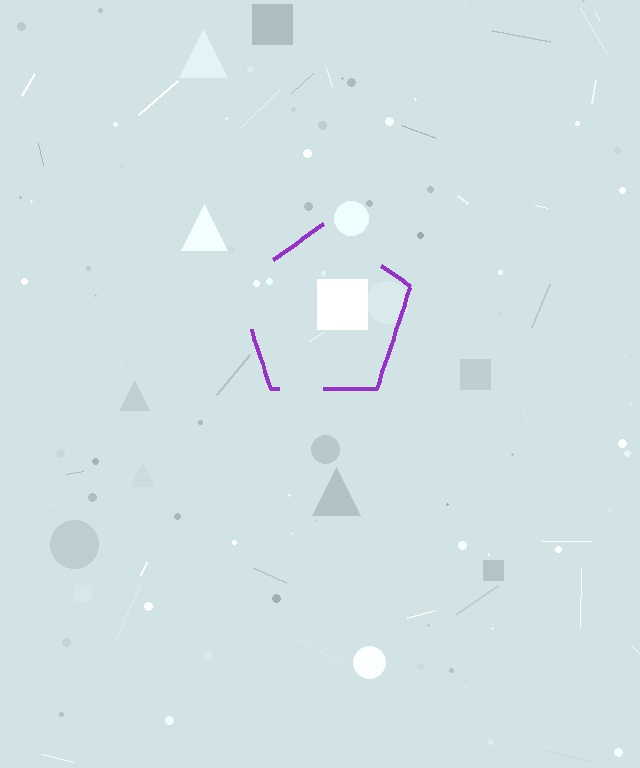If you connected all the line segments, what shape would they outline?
They would outline a pentagon.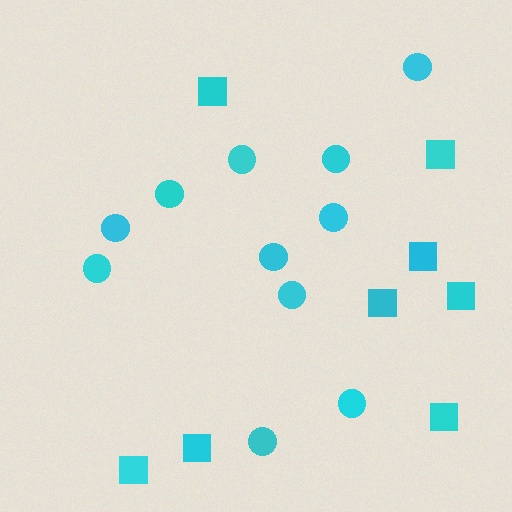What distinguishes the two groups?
There are 2 groups: one group of squares (8) and one group of circles (11).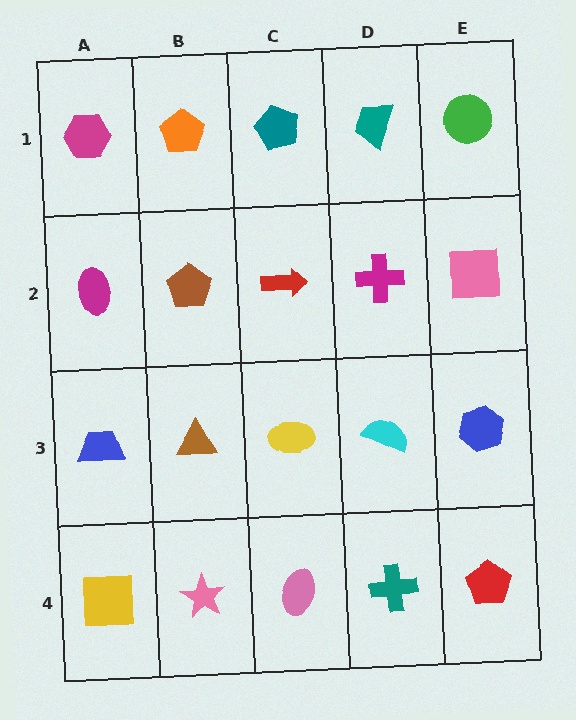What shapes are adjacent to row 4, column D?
A cyan semicircle (row 3, column D), a pink ellipse (row 4, column C), a red pentagon (row 4, column E).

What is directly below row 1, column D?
A magenta cross.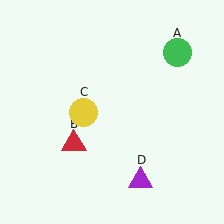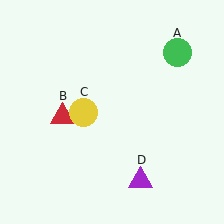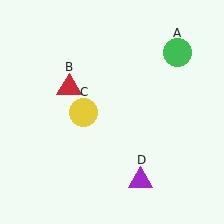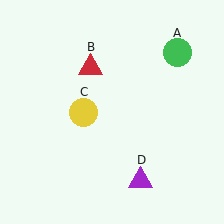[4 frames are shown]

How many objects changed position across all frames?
1 object changed position: red triangle (object B).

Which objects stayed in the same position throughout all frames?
Green circle (object A) and yellow circle (object C) and purple triangle (object D) remained stationary.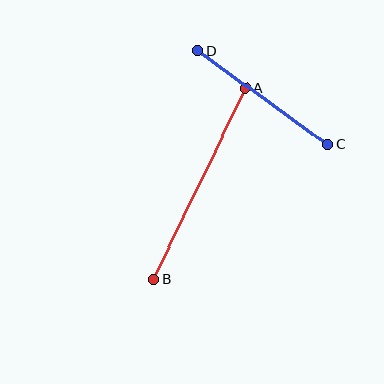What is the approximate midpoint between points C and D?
The midpoint is at approximately (262, 97) pixels.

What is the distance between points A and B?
The distance is approximately 212 pixels.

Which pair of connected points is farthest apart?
Points A and B are farthest apart.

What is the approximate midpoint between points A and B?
The midpoint is at approximately (200, 184) pixels.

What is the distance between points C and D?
The distance is approximately 160 pixels.